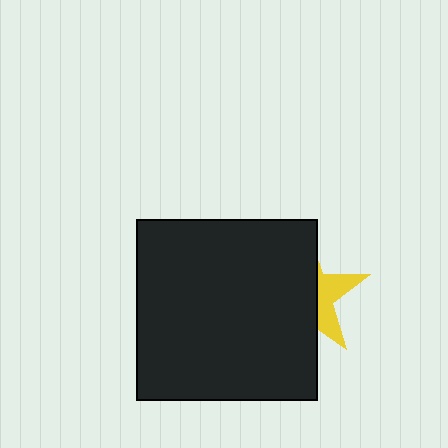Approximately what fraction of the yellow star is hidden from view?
Roughly 66% of the yellow star is hidden behind the black square.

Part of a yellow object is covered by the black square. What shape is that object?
It is a star.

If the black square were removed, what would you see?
You would see the complete yellow star.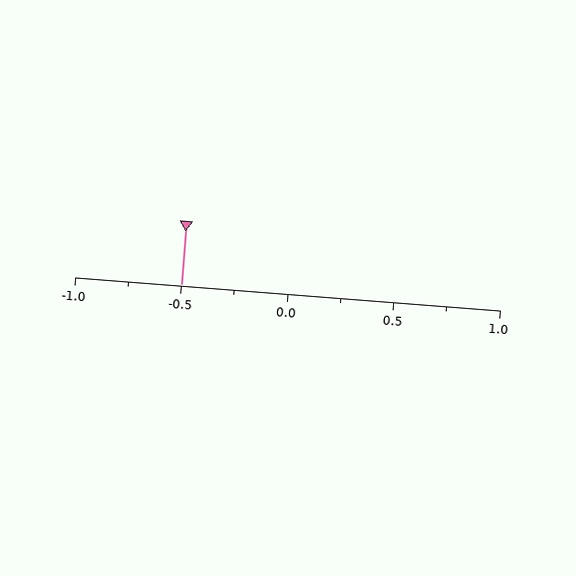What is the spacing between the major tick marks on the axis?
The major ticks are spaced 0.5 apart.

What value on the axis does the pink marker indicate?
The marker indicates approximately -0.5.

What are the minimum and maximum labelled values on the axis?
The axis runs from -1.0 to 1.0.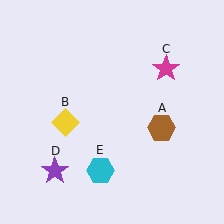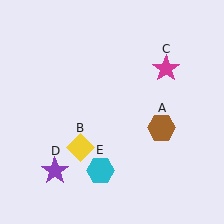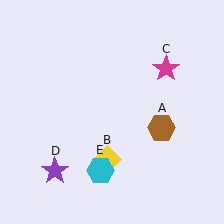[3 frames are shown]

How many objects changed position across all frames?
1 object changed position: yellow diamond (object B).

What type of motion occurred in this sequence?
The yellow diamond (object B) rotated counterclockwise around the center of the scene.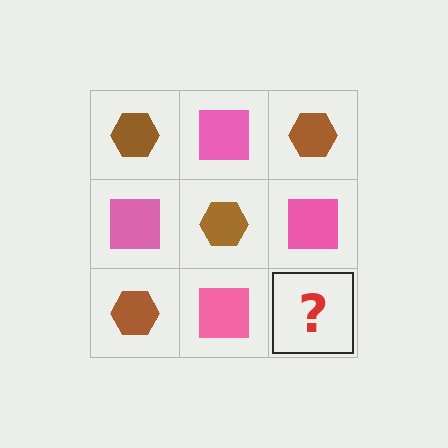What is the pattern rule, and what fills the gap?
The rule is that it alternates brown hexagon and pink square in a checkerboard pattern. The gap should be filled with a brown hexagon.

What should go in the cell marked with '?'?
The missing cell should contain a brown hexagon.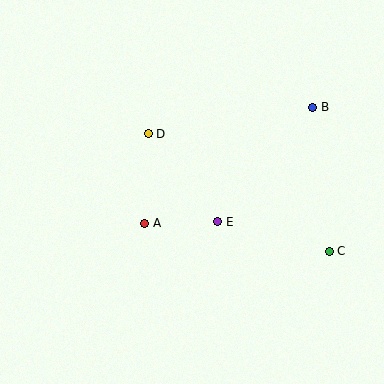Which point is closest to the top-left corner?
Point D is closest to the top-left corner.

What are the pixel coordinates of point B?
Point B is at (313, 107).